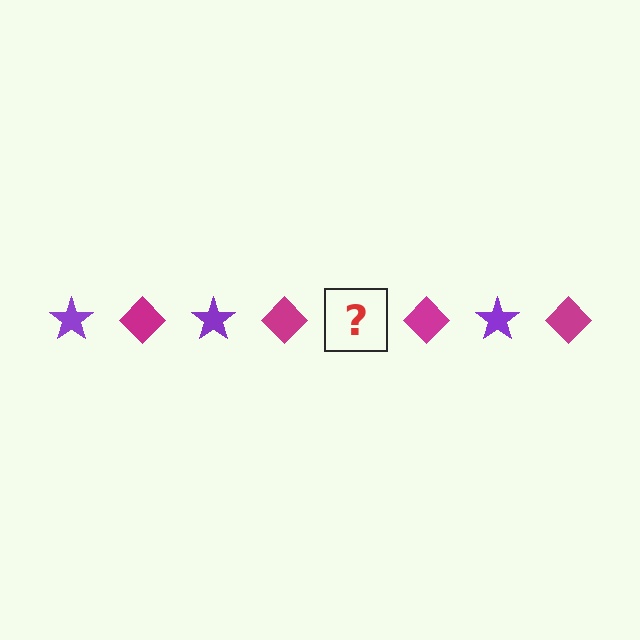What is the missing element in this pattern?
The missing element is a purple star.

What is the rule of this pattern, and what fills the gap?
The rule is that the pattern alternates between purple star and magenta diamond. The gap should be filled with a purple star.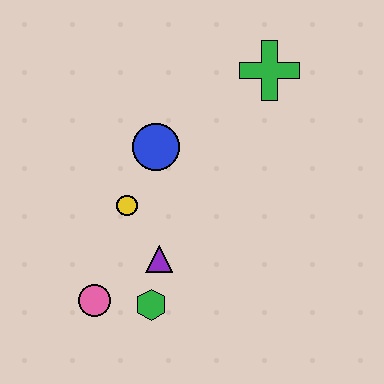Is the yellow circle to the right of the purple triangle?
No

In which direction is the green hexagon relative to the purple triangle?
The green hexagon is below the purple triangle.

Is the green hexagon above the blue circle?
No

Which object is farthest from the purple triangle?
The green cross is farthest from the purple triangle.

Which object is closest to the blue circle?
The yellow circle is closest to the blue circle.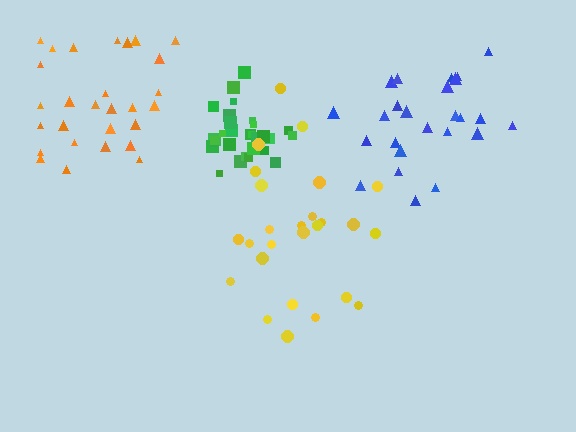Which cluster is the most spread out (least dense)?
Orange.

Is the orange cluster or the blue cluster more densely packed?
Blue.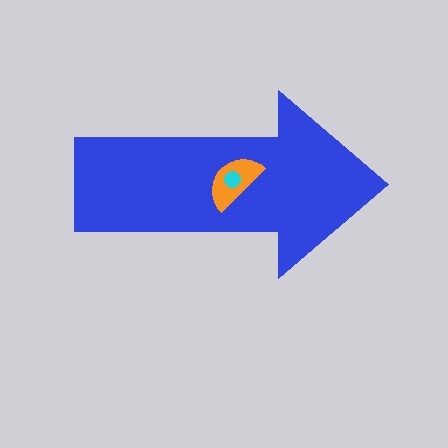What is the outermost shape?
The blue arrow.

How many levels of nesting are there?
3.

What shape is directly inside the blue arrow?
The orange semicircle.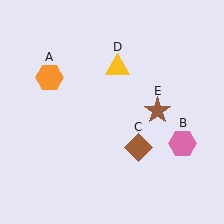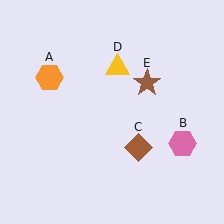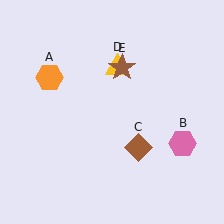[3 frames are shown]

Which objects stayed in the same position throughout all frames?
Orange hexagon (object A) and pink hexagon (object B) and brown diamond (object C) and yellow triangle (object D) remained stationary.